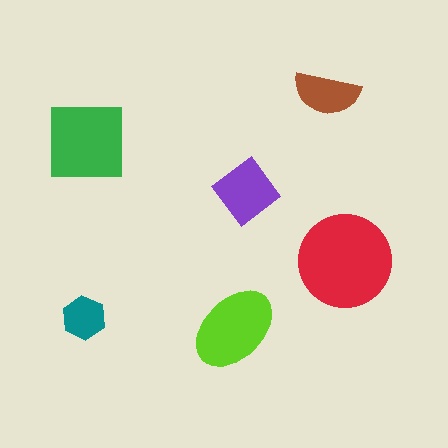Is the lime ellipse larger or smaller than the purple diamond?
Larger.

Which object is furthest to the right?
The red circle is rightmost.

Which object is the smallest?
The teal hexagon.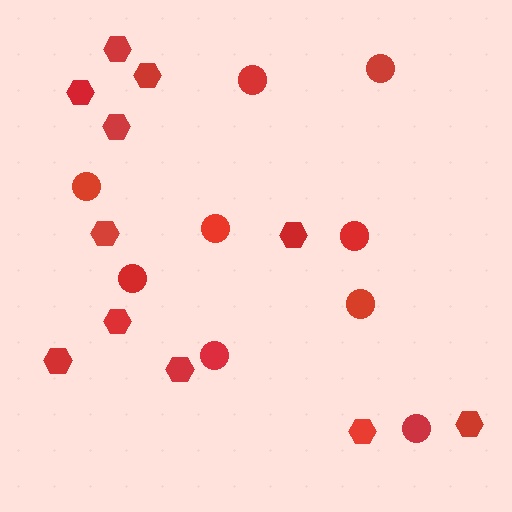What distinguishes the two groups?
There are 2 groups: one group of circles (9) and one group of hexagons (11).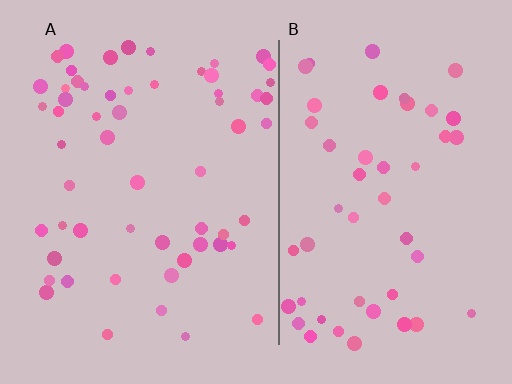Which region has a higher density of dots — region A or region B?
A (the left).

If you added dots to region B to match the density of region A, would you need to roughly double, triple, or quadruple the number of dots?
Approximately double.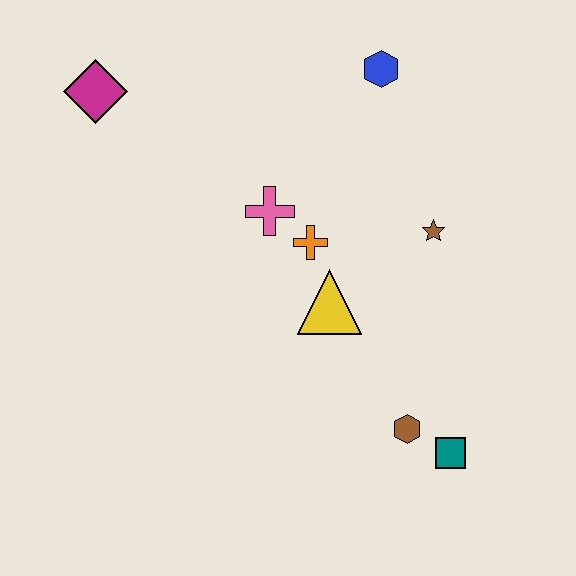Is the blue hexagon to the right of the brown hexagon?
No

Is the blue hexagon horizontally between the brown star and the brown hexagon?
No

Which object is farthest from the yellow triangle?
The magenta diamond is farthest from the yellow triangle.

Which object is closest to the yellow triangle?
The orange cross is closest to the yellow triangle.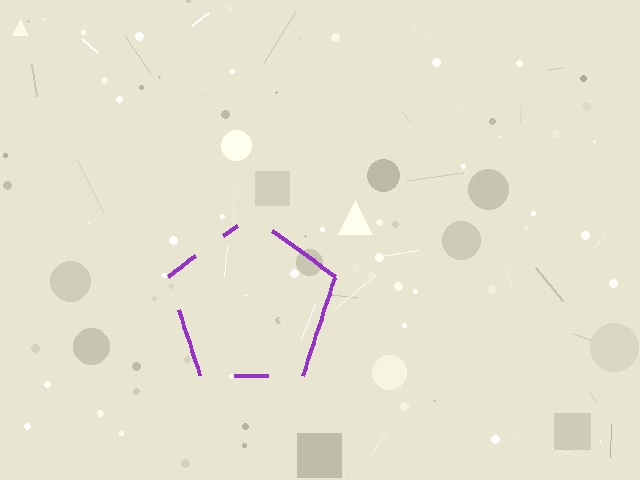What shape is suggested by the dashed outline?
The dashed outline suggests a pentagon.